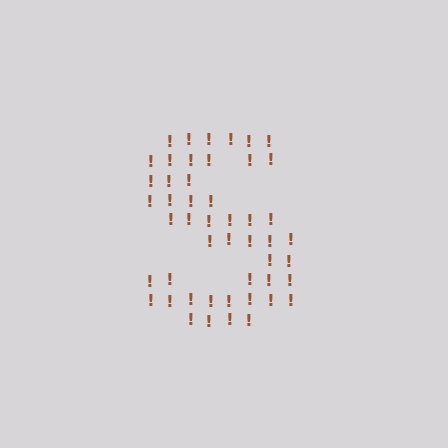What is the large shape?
The large shape is the letter S.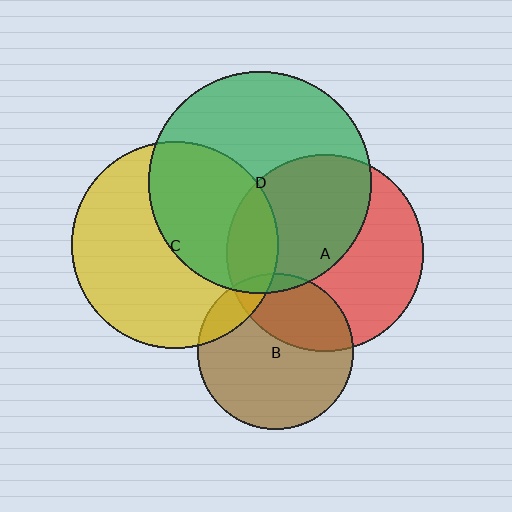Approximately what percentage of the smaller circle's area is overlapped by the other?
Approximately 45%.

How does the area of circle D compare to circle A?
Approximately 1.3 times.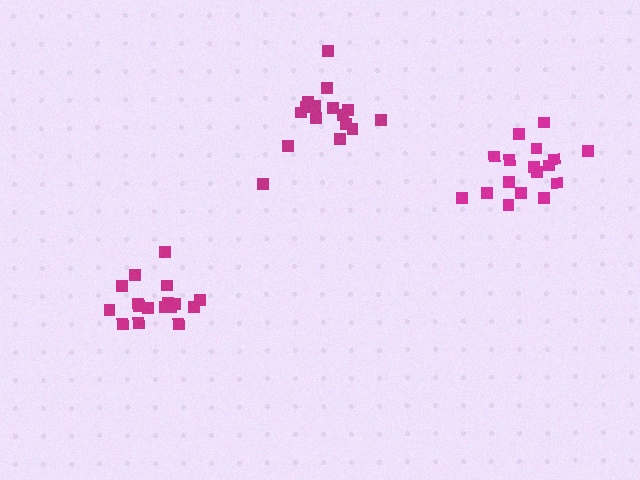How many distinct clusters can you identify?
There are 3 distinct clusters.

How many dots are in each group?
Group 1: 16 dots, Group 2: 18 dots, Group 3: 17 dots (51 total).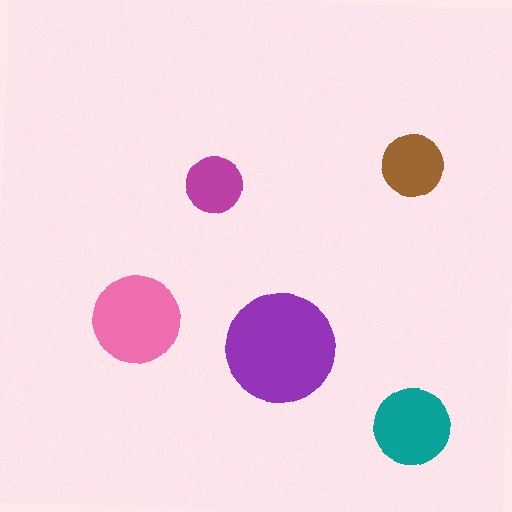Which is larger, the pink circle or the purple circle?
The purple one.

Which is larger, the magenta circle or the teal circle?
The teal one.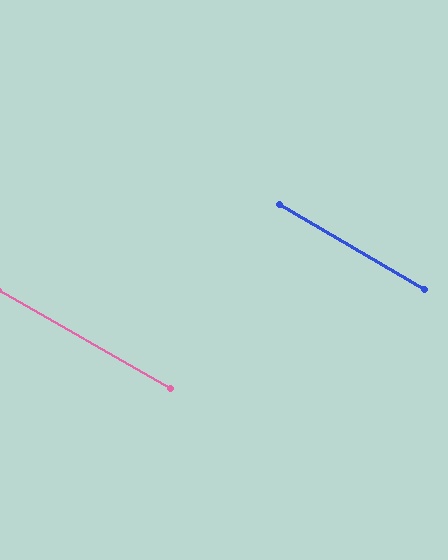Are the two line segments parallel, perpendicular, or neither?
Parallel — their directions differ by only 0.7°.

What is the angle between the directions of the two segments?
Approximately 1 degree.